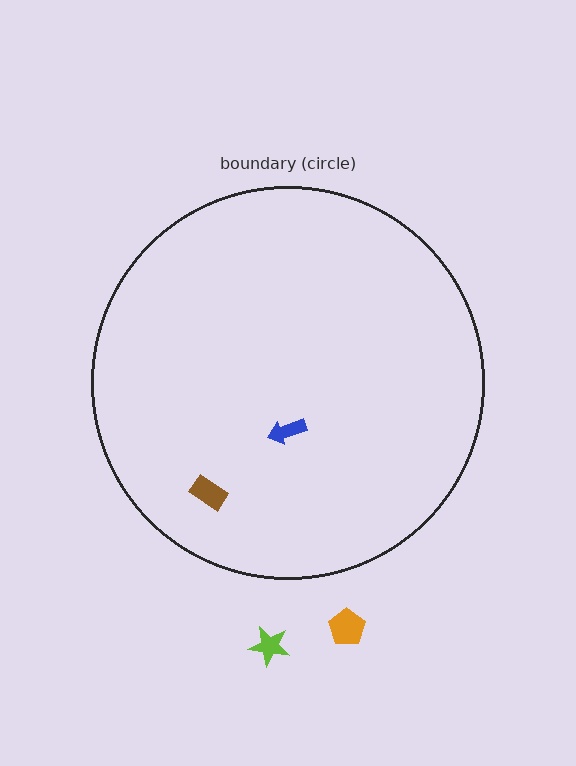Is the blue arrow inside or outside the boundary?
Inside.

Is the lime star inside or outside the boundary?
Outside.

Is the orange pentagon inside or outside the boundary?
Outside.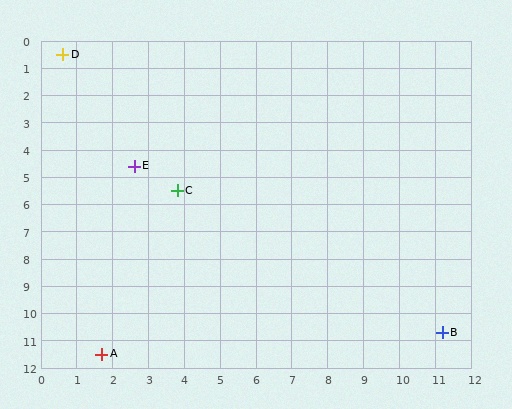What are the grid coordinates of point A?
Point A is at approximately (1.7, 11.5).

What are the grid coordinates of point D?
Point D is at approximately (0.6, 0.5).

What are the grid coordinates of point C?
Point C is at approximately (3.8, 5.5).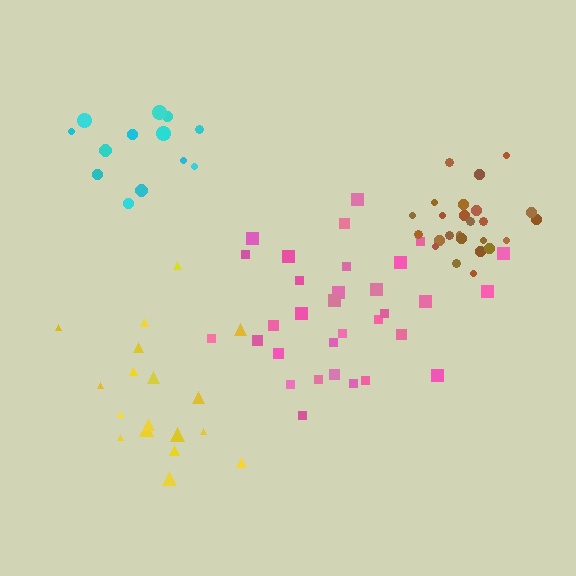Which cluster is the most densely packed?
Brown.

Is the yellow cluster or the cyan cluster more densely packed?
Cyan.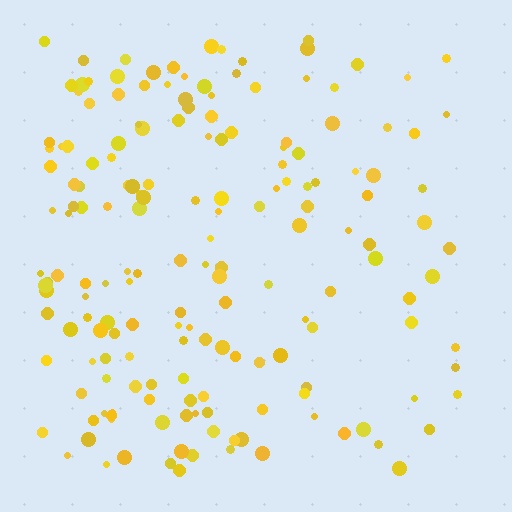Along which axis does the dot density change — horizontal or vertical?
Horizontal.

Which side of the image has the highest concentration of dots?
The left.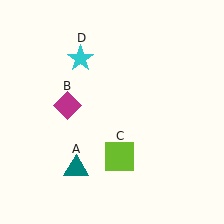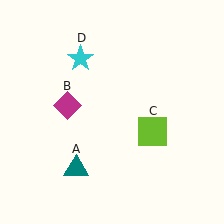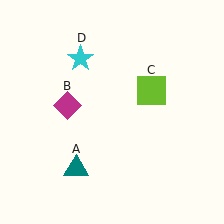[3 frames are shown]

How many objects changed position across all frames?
1 object changed position: lime square (object C).